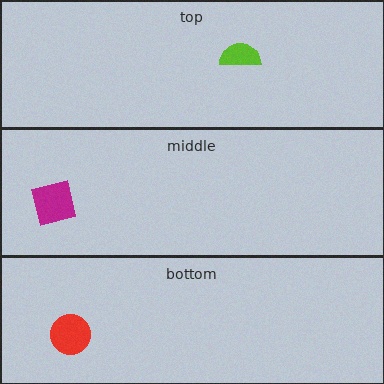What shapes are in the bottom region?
The red circle.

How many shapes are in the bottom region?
1.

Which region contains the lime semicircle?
The top region.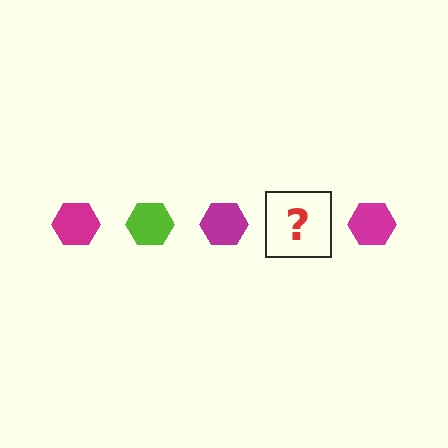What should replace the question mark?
The question mark should be replaced with a lime hexagon.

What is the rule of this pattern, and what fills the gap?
The rule is that the pattern cycles through magenta, lime hexagons. The gap should be filled with a lime hexagon.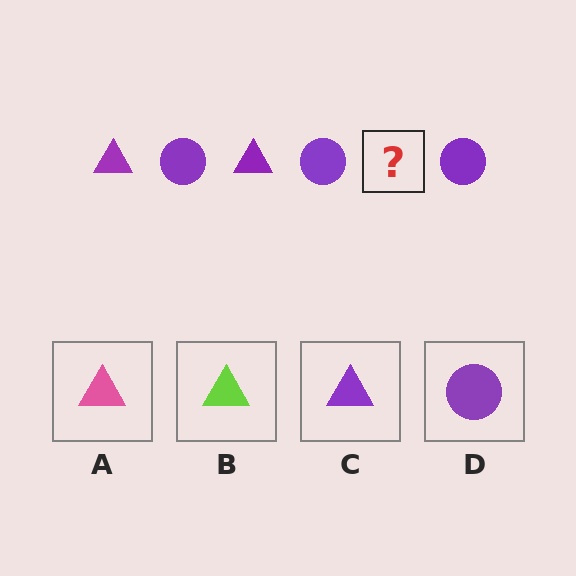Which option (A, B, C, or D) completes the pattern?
C.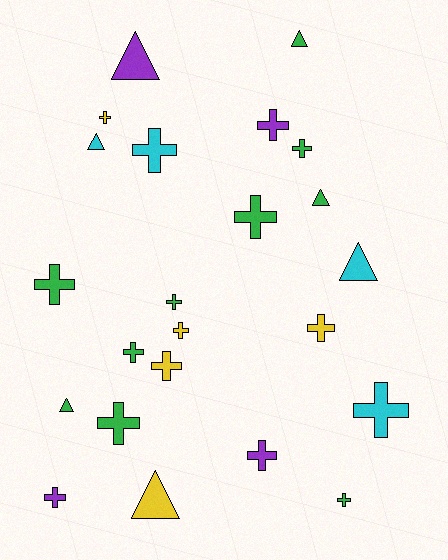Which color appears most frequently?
Green, with 10 objects.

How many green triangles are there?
There are 3 green triangles.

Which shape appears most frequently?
Cross, with 16 objects.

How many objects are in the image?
There are 23 objects.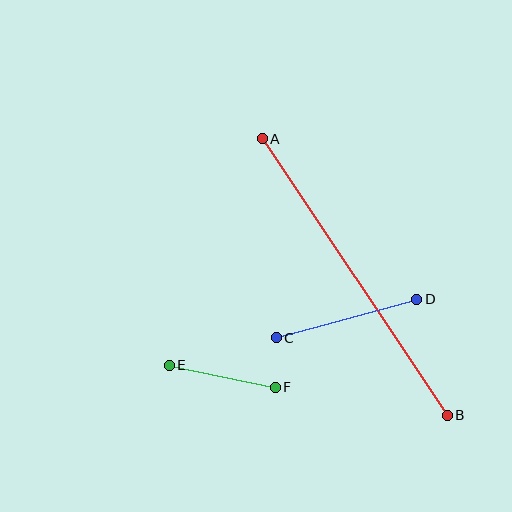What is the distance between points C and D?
The distance is approximately 146 pixels.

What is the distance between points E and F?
The distance is approximately 108 pixels.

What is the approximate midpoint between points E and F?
The midpoint is at approximately (222, 376) pixels.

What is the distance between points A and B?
The distance is approximately 333 pixels.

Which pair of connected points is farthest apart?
Points A and B are farthest apart.